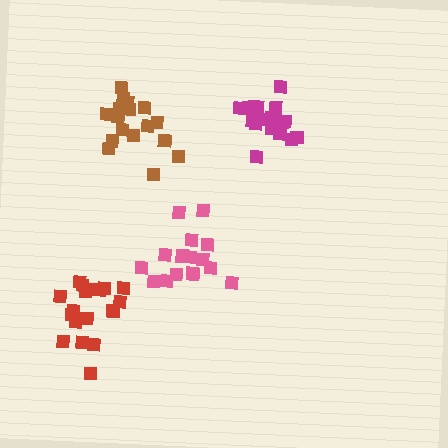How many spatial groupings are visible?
There are 4 spatial groupings.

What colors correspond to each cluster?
The clusters are colored: magenta, pink, red, brown.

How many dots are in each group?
Group 1: 18 dots, Group 2: 16 dots, Group 3: 19 dots, Group 4: 17 dots (70 total).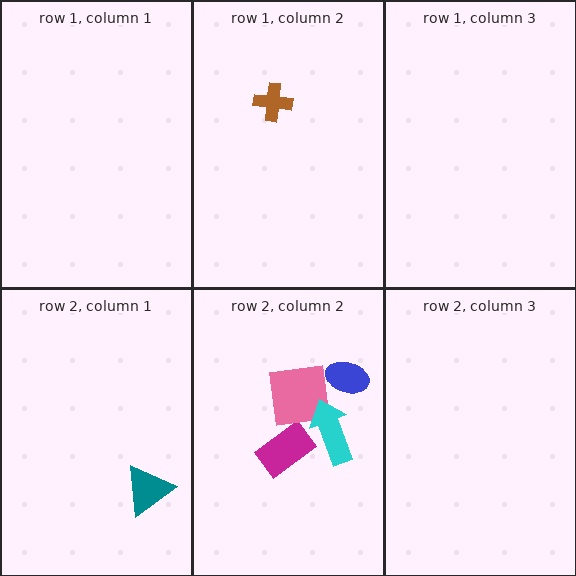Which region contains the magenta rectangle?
The row 2, column 2 region.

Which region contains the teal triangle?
The row 2, column 1 region.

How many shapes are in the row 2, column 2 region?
4.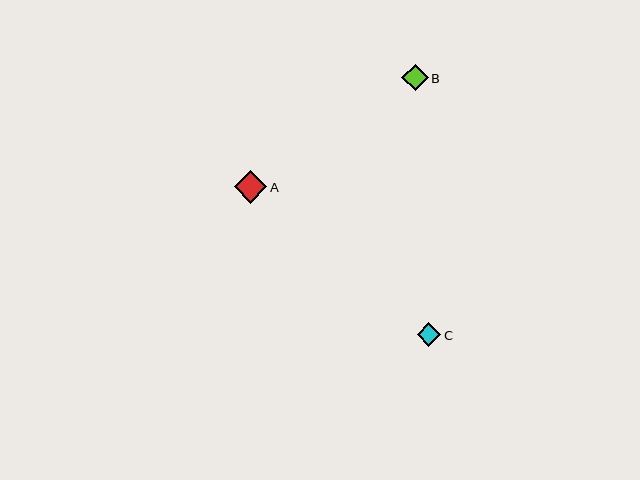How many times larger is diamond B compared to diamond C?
Diamond B is approximately 1.1 times the size of diamond C.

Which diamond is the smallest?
Diamond C is the smallest with a size of approximately 24 pixels.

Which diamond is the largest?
Diamond A is the largest with a size of approximately 32 pixels.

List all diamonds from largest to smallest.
From largest to smallest: A, B, C.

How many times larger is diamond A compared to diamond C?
Diamond A is approximately 1.4 times the size of diamond C.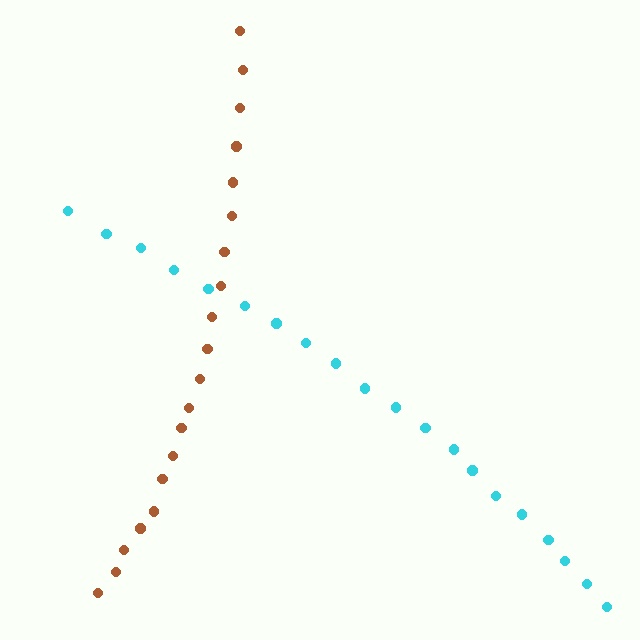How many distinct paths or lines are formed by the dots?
There are 2 distinct paths.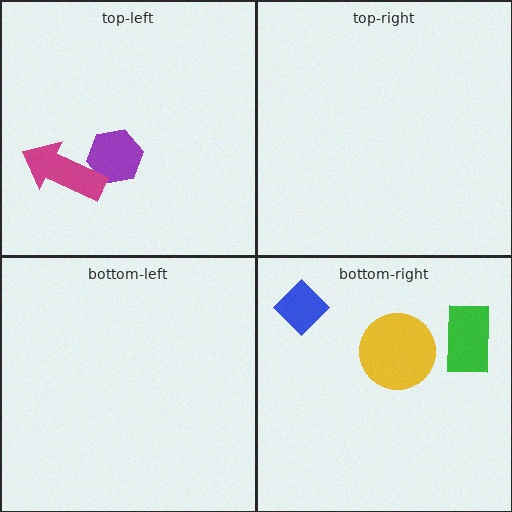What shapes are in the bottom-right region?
The green rectangle, the yellow circle, the blue diamond.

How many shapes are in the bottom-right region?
3.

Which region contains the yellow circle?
The bottom-right region.